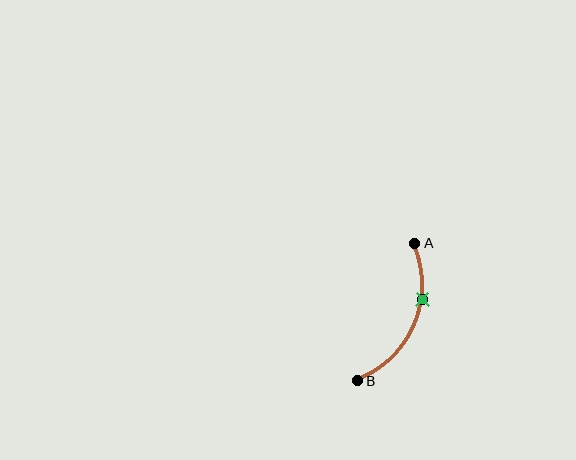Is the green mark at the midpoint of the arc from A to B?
No. The green mark lies on the arc but is closer to endpoint A. The arc midpoint would be at the point on the curve equidistant along the arc from both A and B.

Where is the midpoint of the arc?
The arc midpoint is the point on the curve farthest from the straight line joining A and B. It sits to the right of that line.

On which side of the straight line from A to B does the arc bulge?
The arc bulges to the right of the straight line connecting A and B.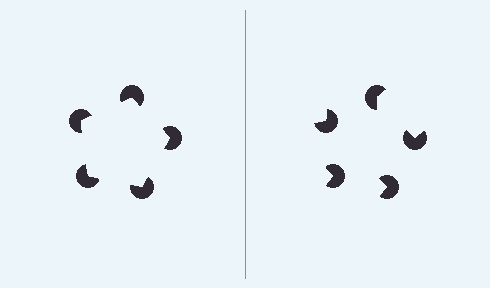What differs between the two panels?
The pac-man discs are positioned identically on both sides; only the wedge orientations differ. On the left they align to a pentagon; on the right they are misaligned.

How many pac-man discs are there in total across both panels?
10 — 5 on each side.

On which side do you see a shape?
An illusory pentagon appears on the left side. On the right side the wedge cuts are rotated, so no coherent shape forms.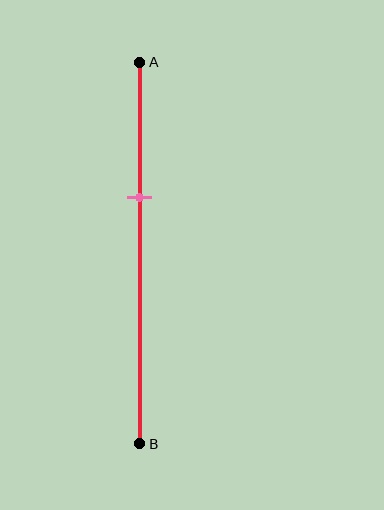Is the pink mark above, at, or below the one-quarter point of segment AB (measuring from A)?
The pink mark is below the one-quarter point of segment AB.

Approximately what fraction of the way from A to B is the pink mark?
The pink mark is approximately 35% of the way from A to B.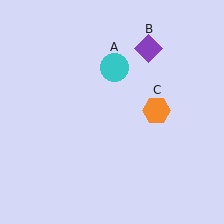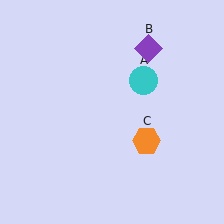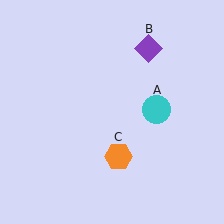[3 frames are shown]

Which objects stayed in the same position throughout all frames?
Purple diamond (object B) remained stationary.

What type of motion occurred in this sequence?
The cyan circle (object A), orange hexagon (object C) rotated clockwise around the center of the scene.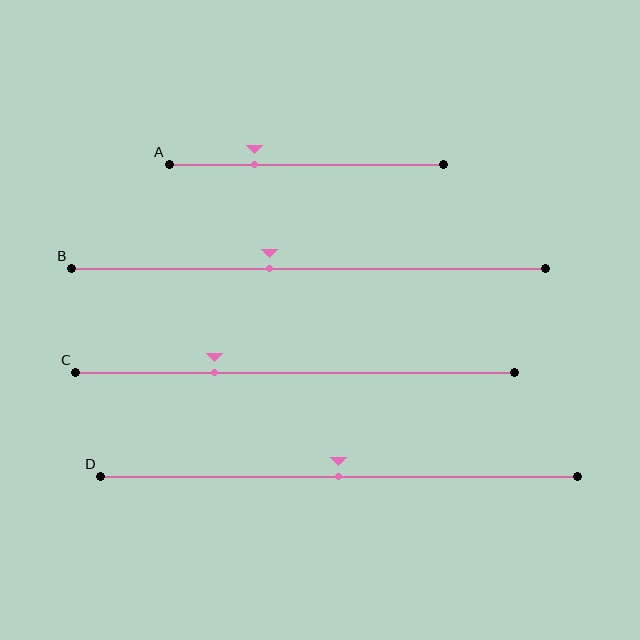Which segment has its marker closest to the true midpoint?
Segment D has its marker closest to the true midpoint.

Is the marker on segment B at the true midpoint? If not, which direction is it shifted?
No, the marker on segment B is shifted to the left by about 8% of the segment length.